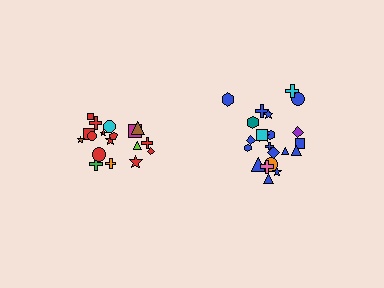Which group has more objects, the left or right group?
The right group.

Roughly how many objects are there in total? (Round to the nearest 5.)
Roughly 40 objects in total.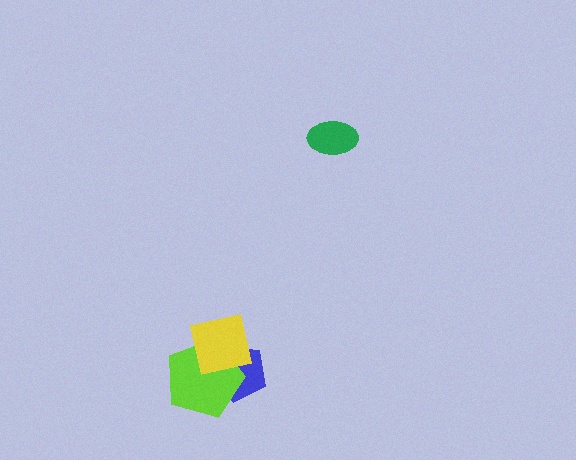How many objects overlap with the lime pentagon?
2 objects overlap with the lime pentagon.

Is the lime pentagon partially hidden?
Yes, it is partially covered by another shape.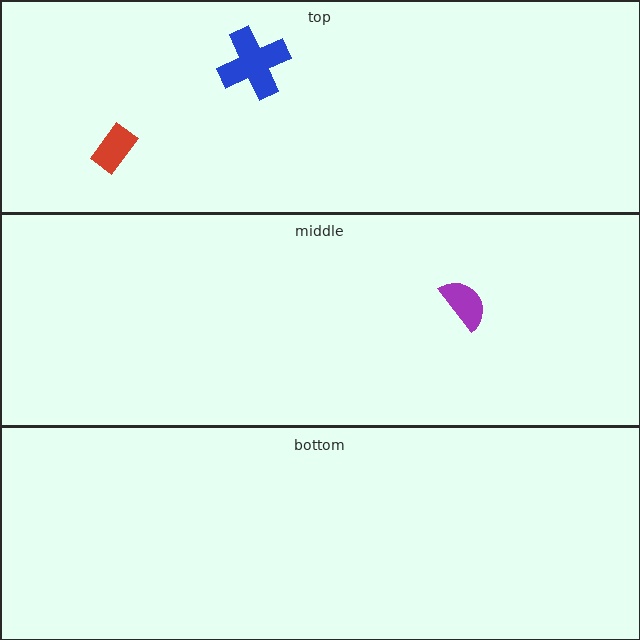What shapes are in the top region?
The blue cross, the red rectangle.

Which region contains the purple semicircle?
The middle region.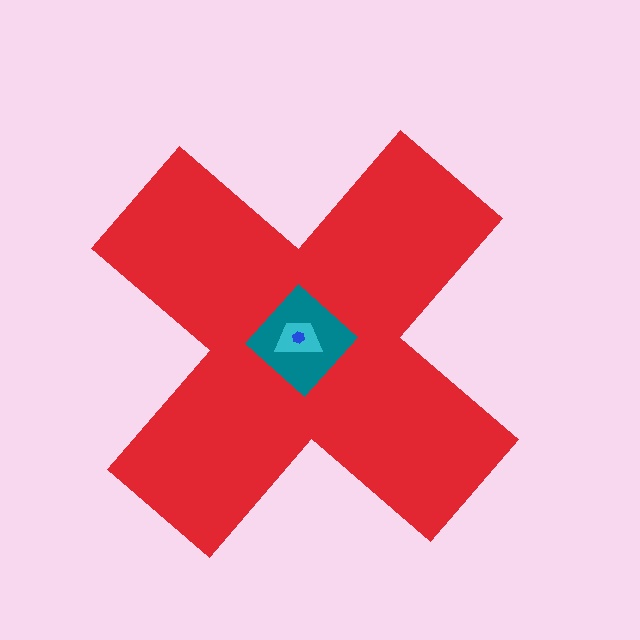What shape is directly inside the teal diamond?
The cyan trapezoid.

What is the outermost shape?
The red cross.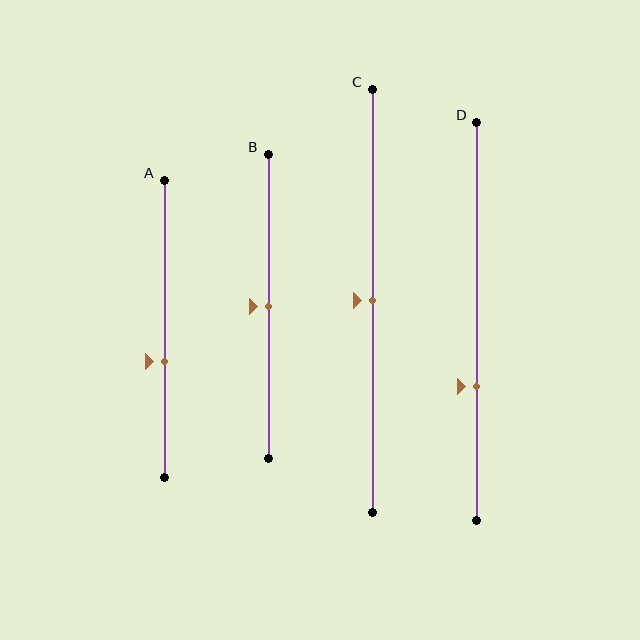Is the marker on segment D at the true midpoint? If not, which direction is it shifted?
No, the marker on segment D is shifted downward by about 16% of the segment length.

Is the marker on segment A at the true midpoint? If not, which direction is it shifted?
No, the marker on segment A is shifted downward by about 11% of the segment length.